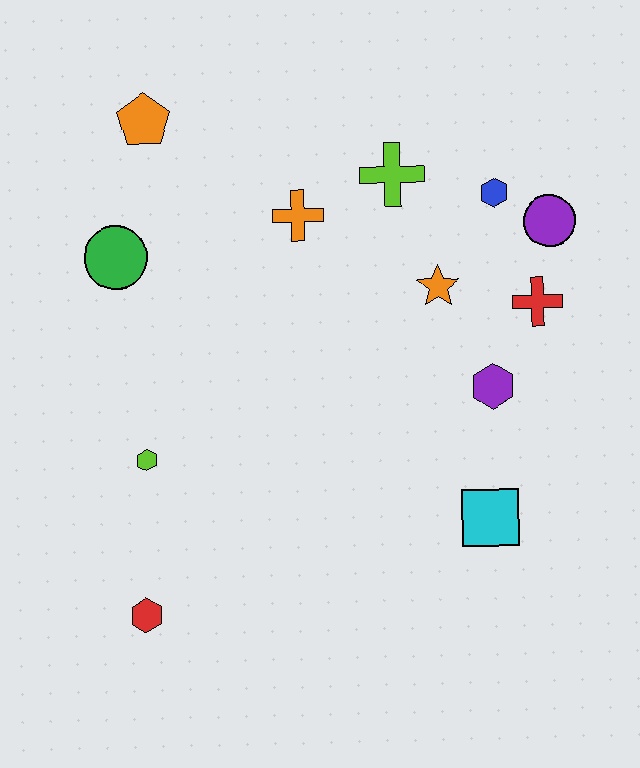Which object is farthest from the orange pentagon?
The cyan square is farthest from the orange pentagon.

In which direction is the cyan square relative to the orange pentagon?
The cyan square is below the orange pentagon.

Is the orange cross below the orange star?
No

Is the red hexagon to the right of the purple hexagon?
No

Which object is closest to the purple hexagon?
The red cross is closest to the purple hexagon.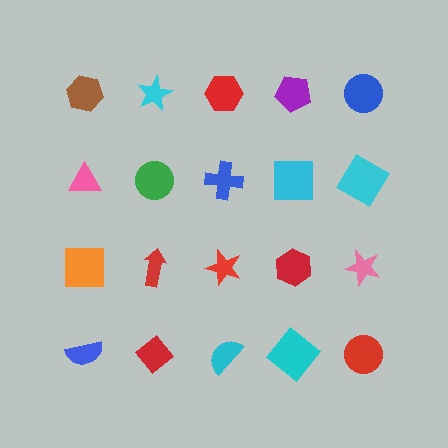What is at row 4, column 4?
A cyan diamond.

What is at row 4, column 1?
A blue semicircle.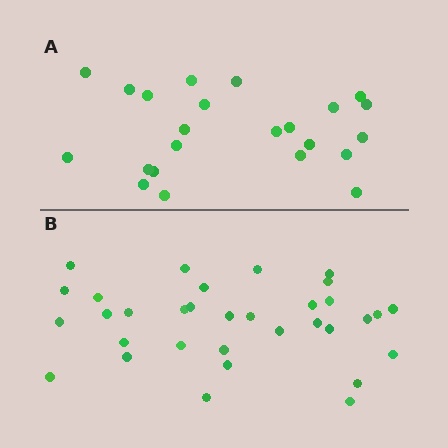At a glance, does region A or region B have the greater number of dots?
Region B (the bottom region) has more dots.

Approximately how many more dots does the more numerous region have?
Region B has roughly 10 or so more dots than region A.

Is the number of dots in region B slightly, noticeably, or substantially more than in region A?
Region B has noticeably more, but not dramatically so. The ratio is roughly 1.4 to 1.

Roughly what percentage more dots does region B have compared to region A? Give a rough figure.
About 45% more.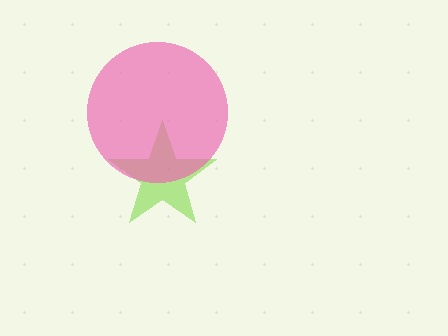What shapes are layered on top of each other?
The layered shapes are: a lime star, a pink circle.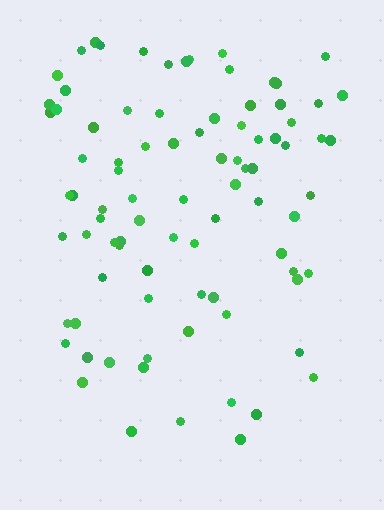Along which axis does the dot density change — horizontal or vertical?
Vertical.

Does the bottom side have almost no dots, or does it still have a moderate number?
Still a moderate number, just noticeably fewer than the top.